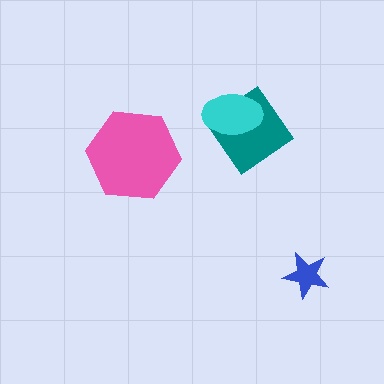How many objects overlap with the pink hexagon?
0 objects overlap with the pink hexagon.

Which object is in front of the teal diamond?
The cyan ellipse is in front of the teal diamond.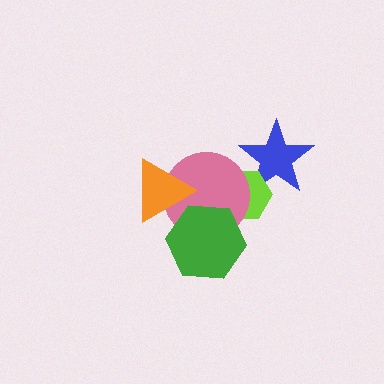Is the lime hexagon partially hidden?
Yes, it is partially covered by another shape.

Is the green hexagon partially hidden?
No, no other shape covers it.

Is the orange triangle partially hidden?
Yes, it is partially covered by another shape.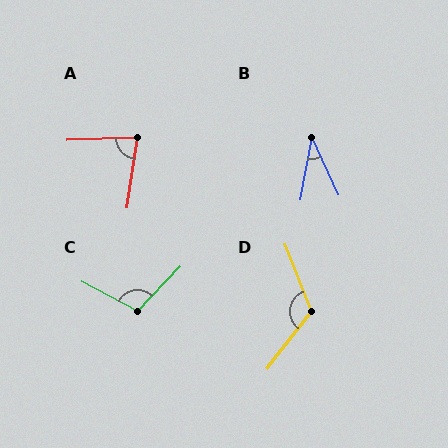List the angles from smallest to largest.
B (35°), A (80°), C (106°), D (121°).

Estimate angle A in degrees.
Approximately 80 degrees.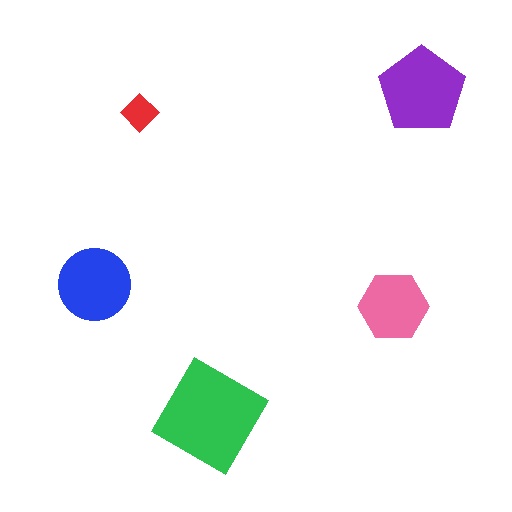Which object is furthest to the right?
The purple pentagon is rightmost.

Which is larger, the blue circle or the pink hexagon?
The blue circle.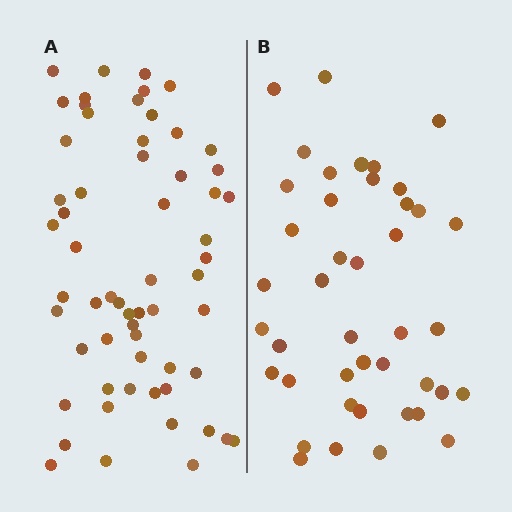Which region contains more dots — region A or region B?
Region A (the left region) has more dots.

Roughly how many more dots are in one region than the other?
Region A has approximately 20 more dots than region B.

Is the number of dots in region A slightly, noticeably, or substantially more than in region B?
Region A has noticeably more, but not dramatically so. The ratio is roughly 1.4 to 1.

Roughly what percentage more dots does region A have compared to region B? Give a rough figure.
About 45% more.